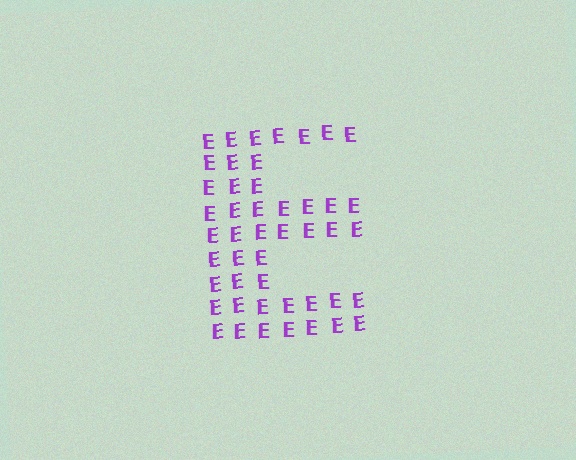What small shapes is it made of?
It is made of small letter E's.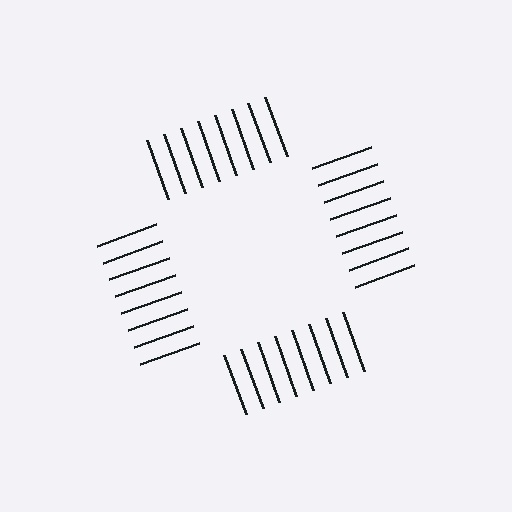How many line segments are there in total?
32 — 8 along each of the 4 edges.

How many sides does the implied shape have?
4 sides — the line-ends trace a square.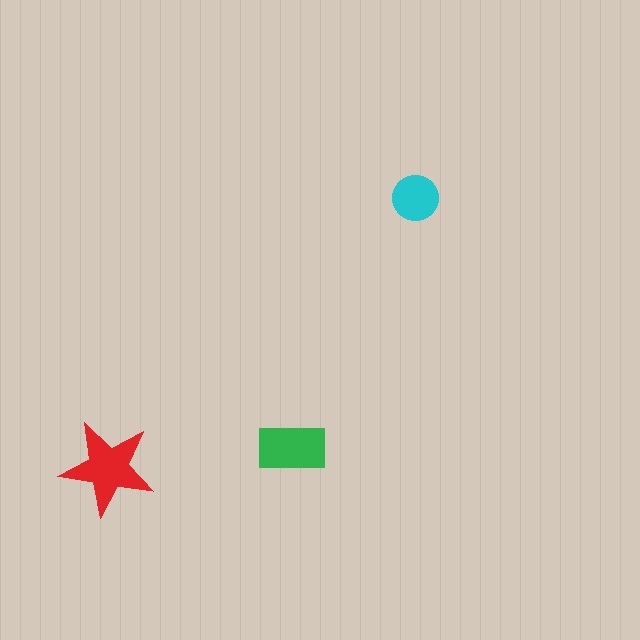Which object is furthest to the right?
The cyan circle is rightmost.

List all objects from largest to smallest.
The red star, the green rectangle, the cyan circle.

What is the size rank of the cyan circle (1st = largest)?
3rd.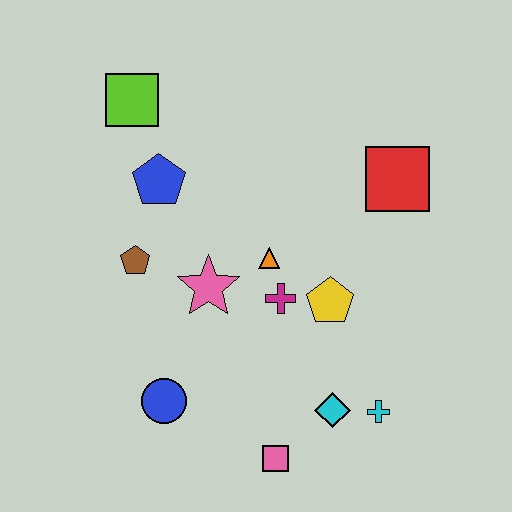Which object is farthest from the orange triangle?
The lime square is farthest from the orange triangle.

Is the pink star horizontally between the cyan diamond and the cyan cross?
No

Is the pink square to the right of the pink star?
Yes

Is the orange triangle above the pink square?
Yes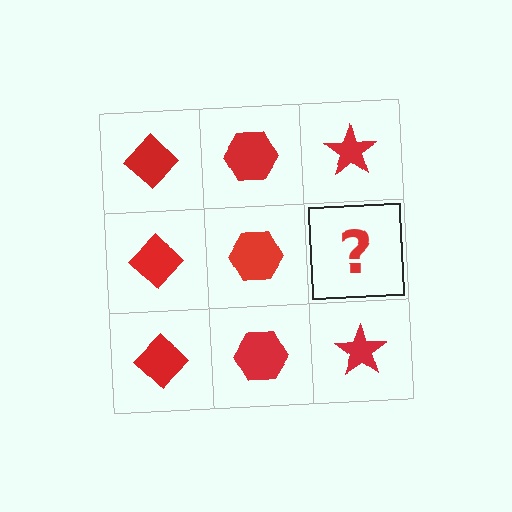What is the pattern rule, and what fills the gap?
The rule is that each column has a consistent shape. The gap should be filled with a red star.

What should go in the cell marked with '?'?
The missing cell should contain a red star.